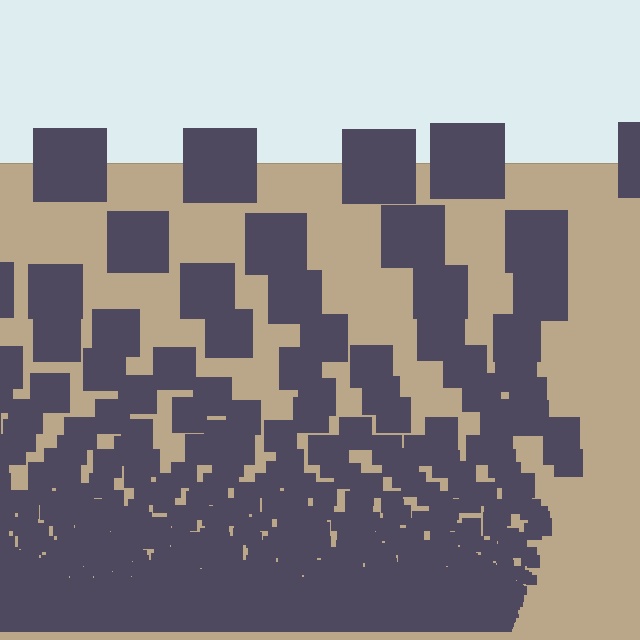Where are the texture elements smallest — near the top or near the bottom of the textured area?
Near the bottom.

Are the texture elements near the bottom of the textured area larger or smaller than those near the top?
Smaller. The gradient is inverted — elements near the bottom are smaller and denser.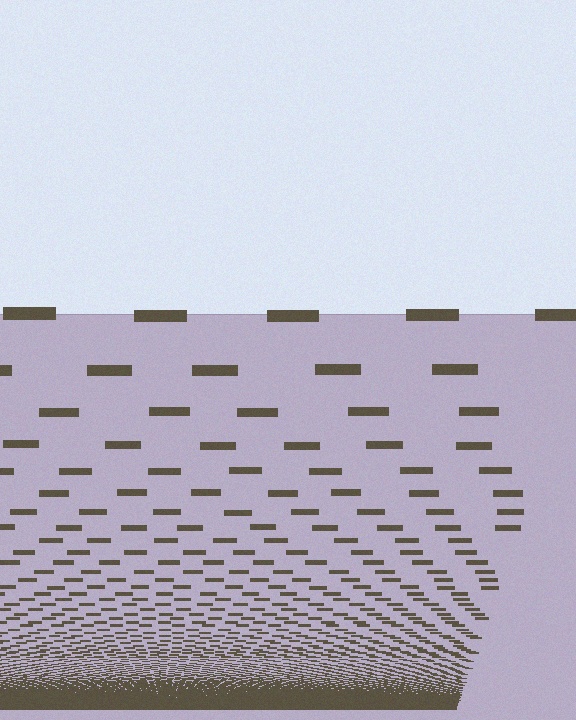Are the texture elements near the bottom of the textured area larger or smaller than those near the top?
Smaller. The gradient is inverted — elements near the bottom are smaller and denser.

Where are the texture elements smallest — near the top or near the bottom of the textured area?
Near the bottom.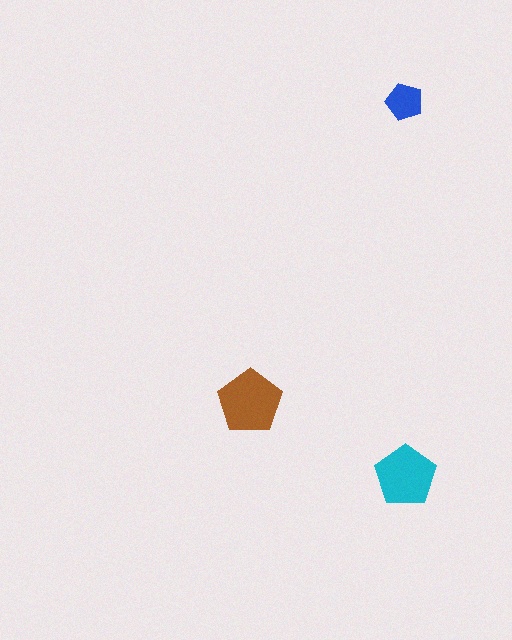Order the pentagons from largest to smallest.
the brown one, the cyan one, the blue one.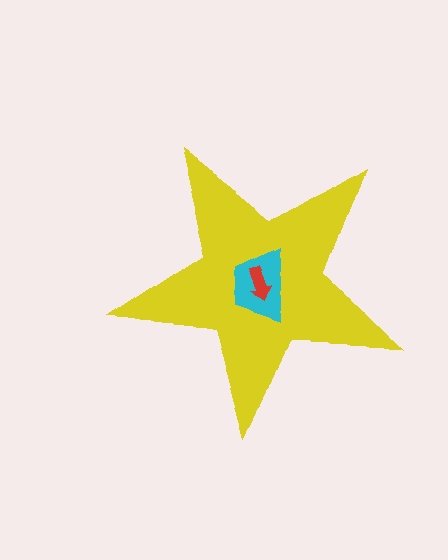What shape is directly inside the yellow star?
The cyan trapezoid.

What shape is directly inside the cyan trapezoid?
The red arrow.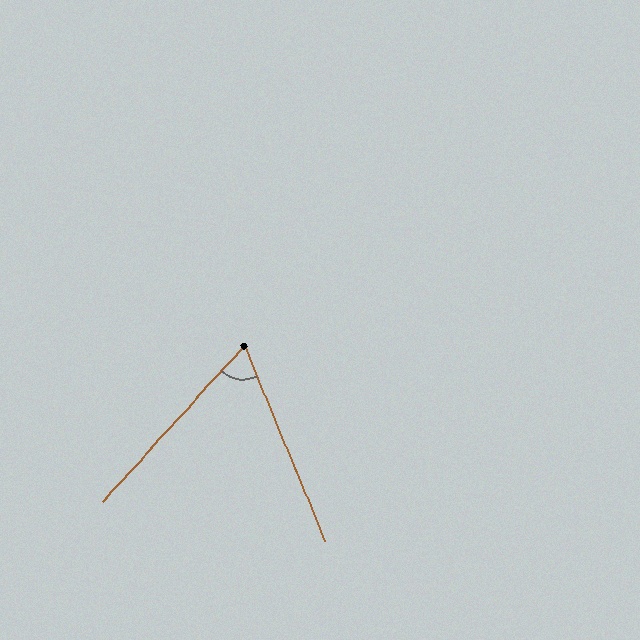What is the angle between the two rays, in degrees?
Approximately 65 degrees.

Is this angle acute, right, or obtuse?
It is acute.